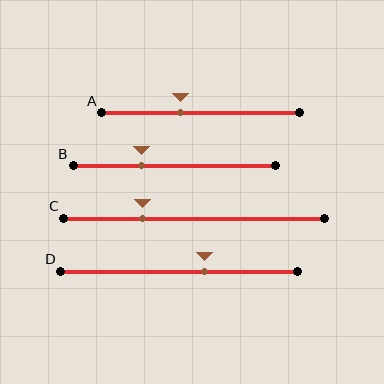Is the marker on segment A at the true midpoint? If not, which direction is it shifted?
No, the marker on segment A is shifted to the left by about 10% of the segment length.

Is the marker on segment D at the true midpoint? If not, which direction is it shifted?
No, the marker on segment D is shifted to the right by about 11% of the segment length.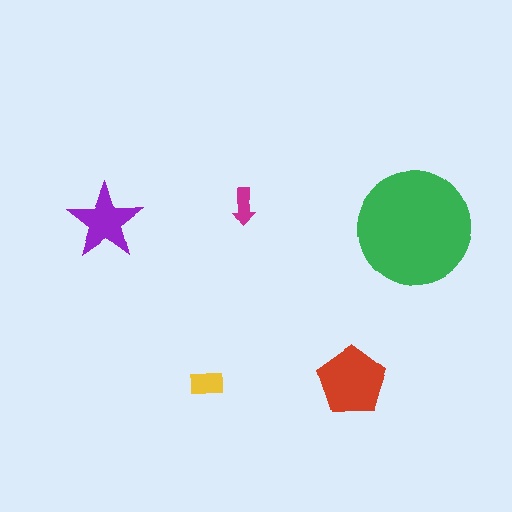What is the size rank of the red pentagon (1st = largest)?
2nd.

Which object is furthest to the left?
The purple star is leftmost.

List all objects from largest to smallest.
The green circle, the red pentagon, the purple star, the yellow rectangle, the magenta arrow.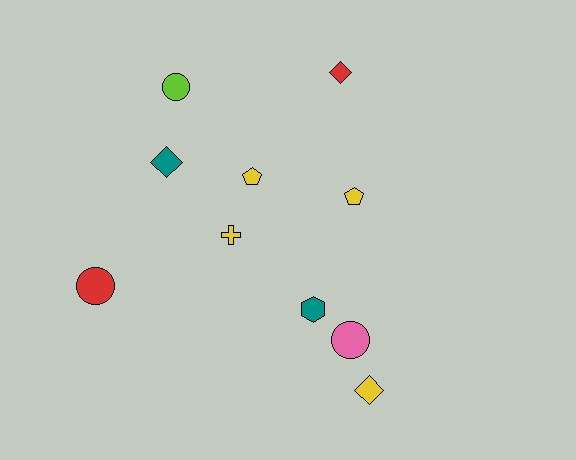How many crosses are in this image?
There is 1 cross.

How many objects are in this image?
There are 10 objects.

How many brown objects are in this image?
There are no brown objects.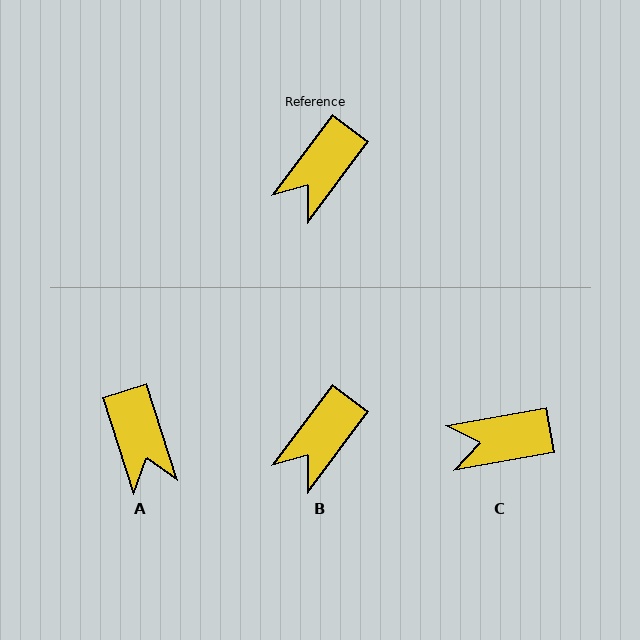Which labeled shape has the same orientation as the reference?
B.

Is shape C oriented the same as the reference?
No, it is off by about 43 degrees.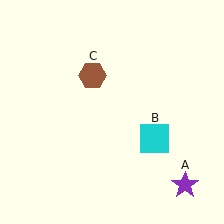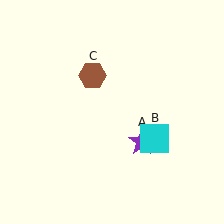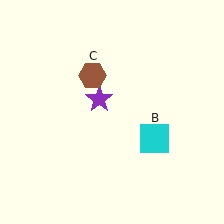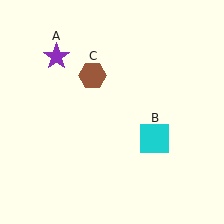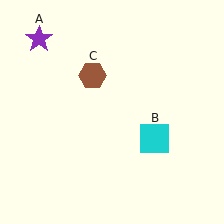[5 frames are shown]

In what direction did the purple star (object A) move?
The purple star (object A) moved up and to the left.